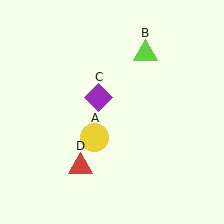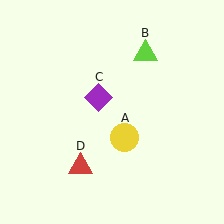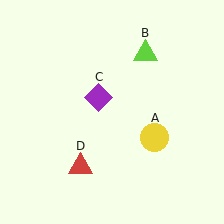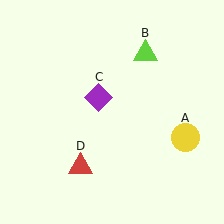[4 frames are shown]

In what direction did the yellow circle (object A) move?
The yellow circle (object A) moved right.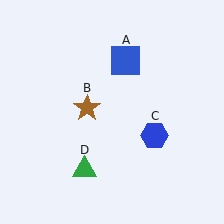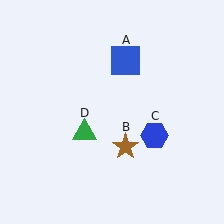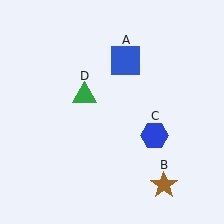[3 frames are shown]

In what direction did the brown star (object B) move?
The brown star (object B) moved down and to the right.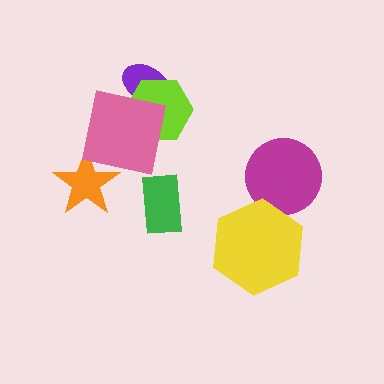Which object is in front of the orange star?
The pink square is in front of the orange star.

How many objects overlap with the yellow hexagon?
1 object overlaps with the yellow hexagon.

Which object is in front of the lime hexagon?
The pink square is in front of the lime hexagon.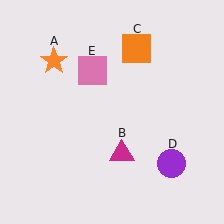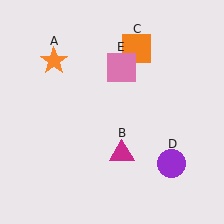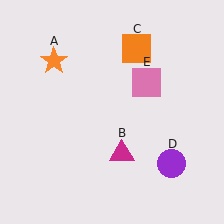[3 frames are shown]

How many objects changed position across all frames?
1 object changed position: pink square (object E).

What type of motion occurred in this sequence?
The pink square (object E) rotated clockwise around the center of the scene.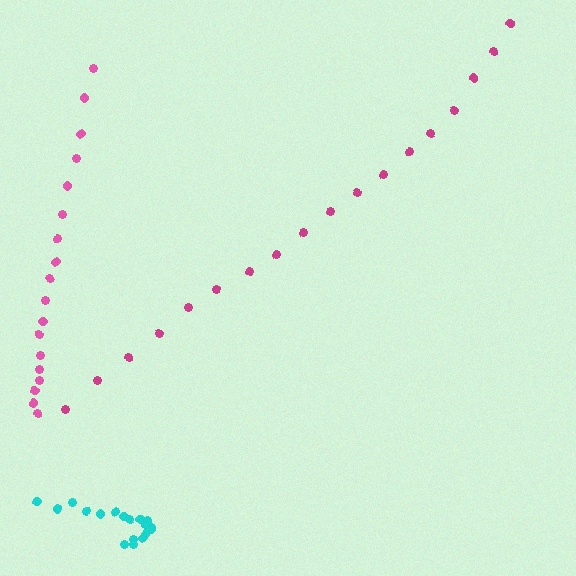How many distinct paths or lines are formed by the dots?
There are 3 distinct paths.